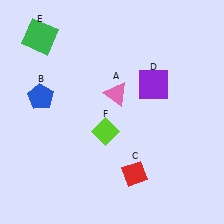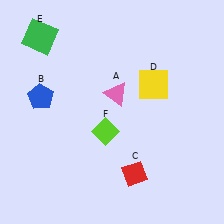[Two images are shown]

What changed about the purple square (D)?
In Image 1, D is purple. In Image 2, it changed to yellow.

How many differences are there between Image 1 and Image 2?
There is 1 difference between the two images.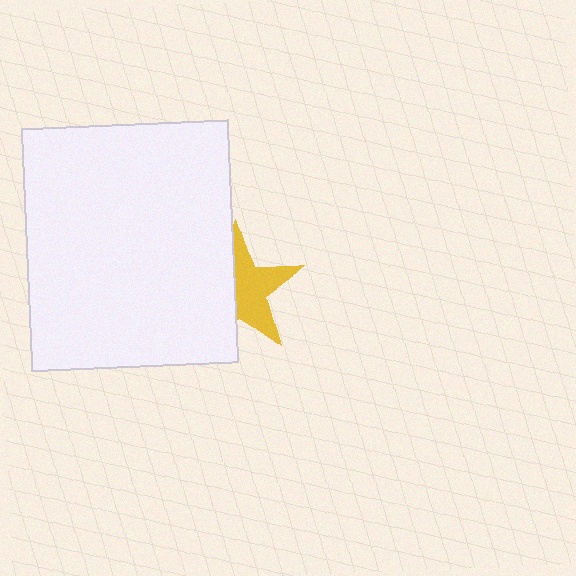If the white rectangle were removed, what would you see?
You would see the complete yellow star.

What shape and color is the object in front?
The object in front is a white rectangle.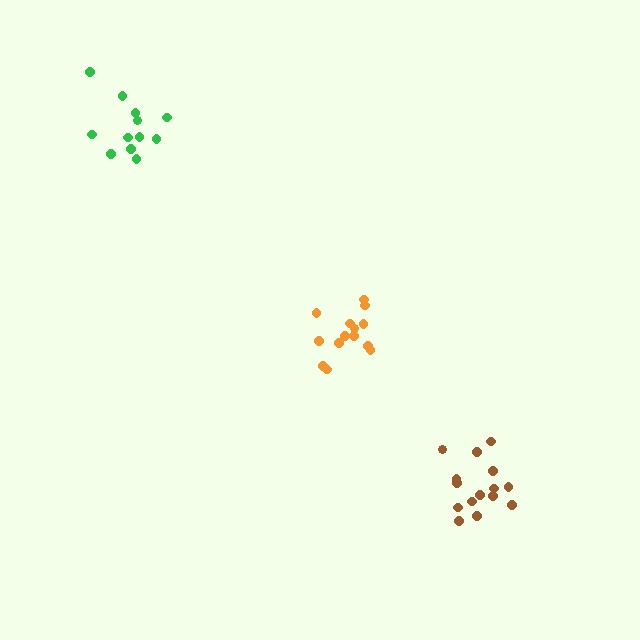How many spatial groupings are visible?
There are 3 spatial groupings.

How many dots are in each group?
Group 1: 14 dots, Group 2: 12 dots, Group 3: 15 dots (41 total).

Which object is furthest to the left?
The green cluster is leftmost.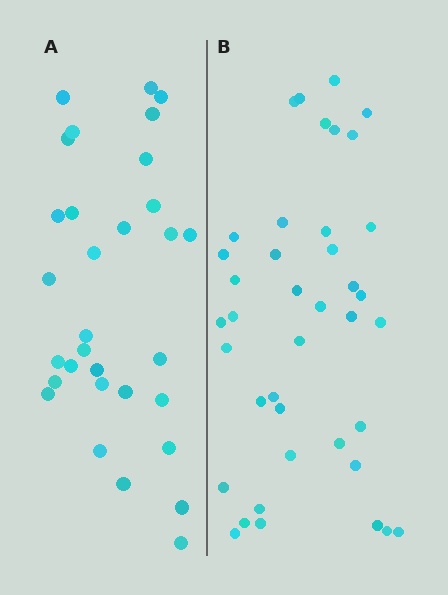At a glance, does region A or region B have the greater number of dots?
Region B (the right region) has more dots.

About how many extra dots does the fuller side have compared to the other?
Region B has roughly 8 or so more dots than region A.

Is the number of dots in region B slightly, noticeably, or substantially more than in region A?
Region B has noticeably more, but not dramatically so. The ratio is roughly 1.3 to 1.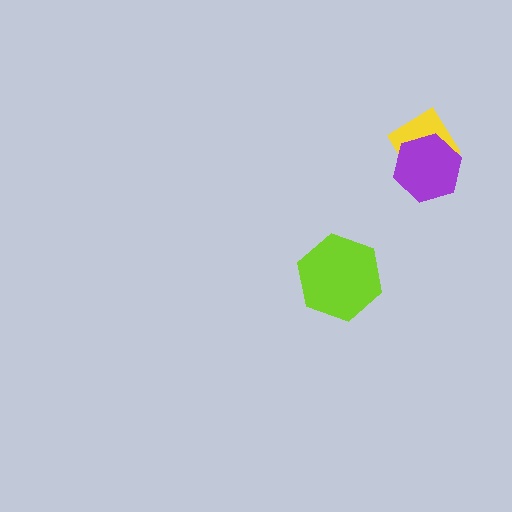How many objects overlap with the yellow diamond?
1 object overlaps with the yellow diamond.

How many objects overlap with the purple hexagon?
1 object overlaps with the purple hexagon.